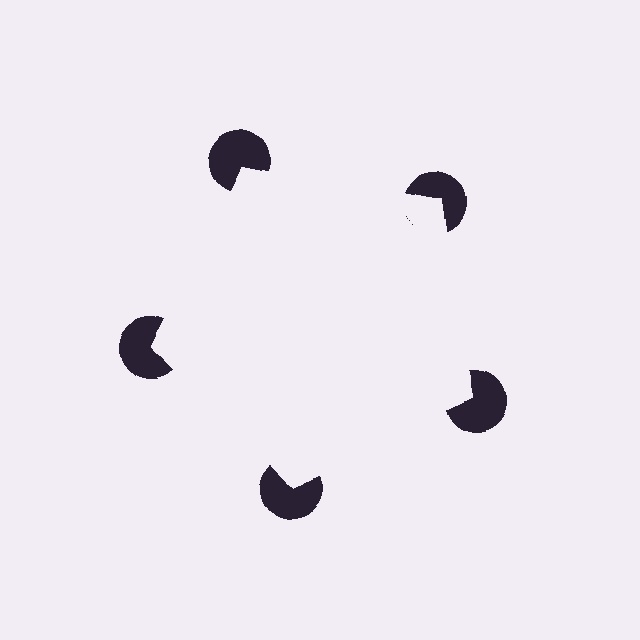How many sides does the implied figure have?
5 sides.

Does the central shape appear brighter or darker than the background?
It typically appears slightly brighter than the background, even though no actual brightness change is drawn.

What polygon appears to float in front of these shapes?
An illusory pentagon — its edges are inferred from the aligned wedge cuts in the pac-man discs, not physically drawn.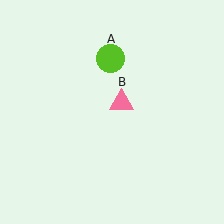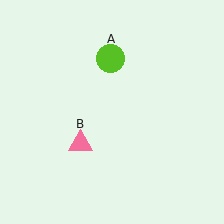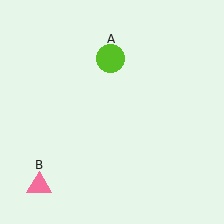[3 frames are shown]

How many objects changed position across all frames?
1 object changed position: pink triangle (object B).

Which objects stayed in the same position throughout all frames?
Lime circle (object A) remained stationary.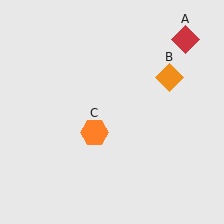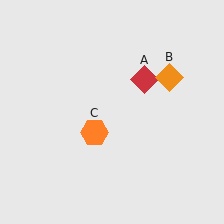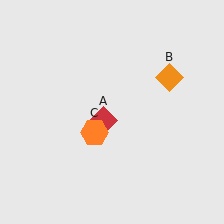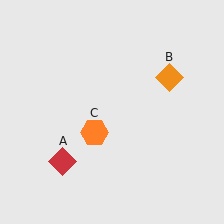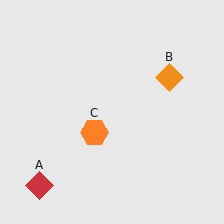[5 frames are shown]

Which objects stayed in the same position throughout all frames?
Orange diamond (object B) and orange hexagon (object C) remained stationary.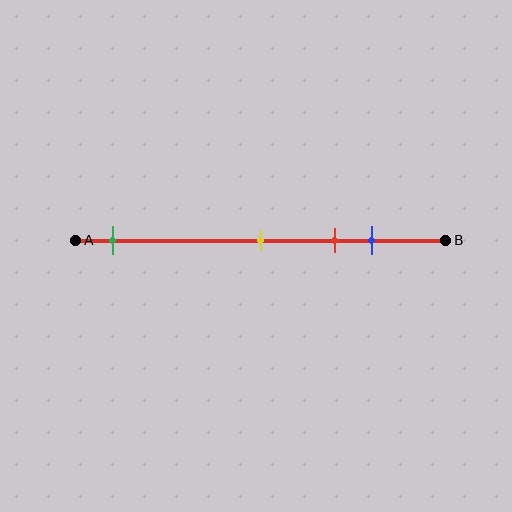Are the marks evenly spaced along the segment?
No, the marks are not evenly spaced.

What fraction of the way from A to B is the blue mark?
The blue mark is approximately 80% (0.8) of the way from A to B.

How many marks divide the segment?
There are 4 marks dividing the segment.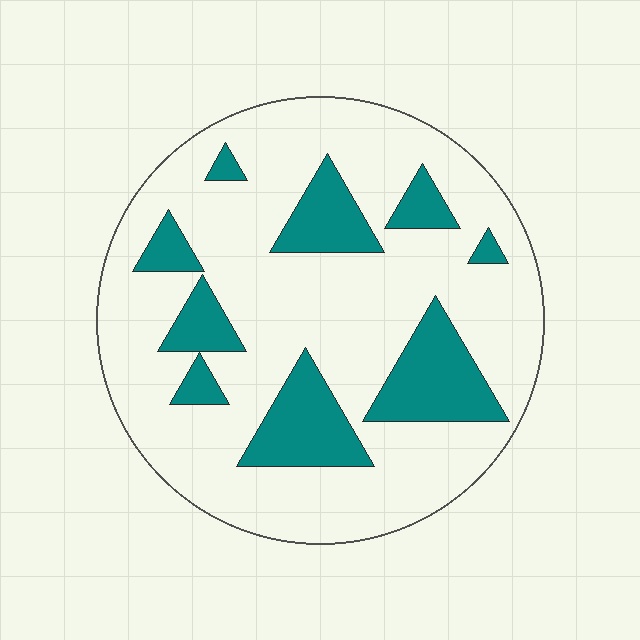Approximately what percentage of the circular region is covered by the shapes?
Approximately 20%.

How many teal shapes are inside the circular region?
9.